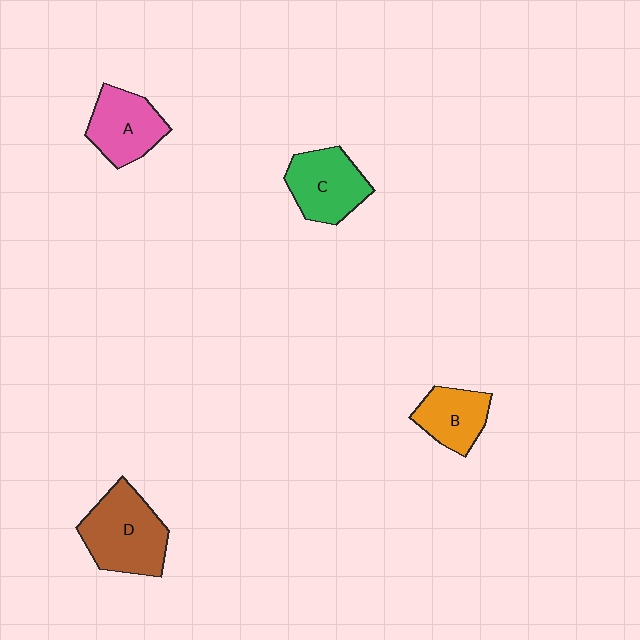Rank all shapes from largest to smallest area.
From largest to smallest: D (brown), C (green), A (pink), B (orange).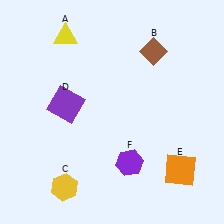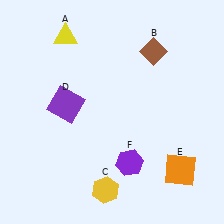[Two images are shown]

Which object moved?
The yellow hexagon (C) moved right.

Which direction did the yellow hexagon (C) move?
The yellow hexagon (C) moved right.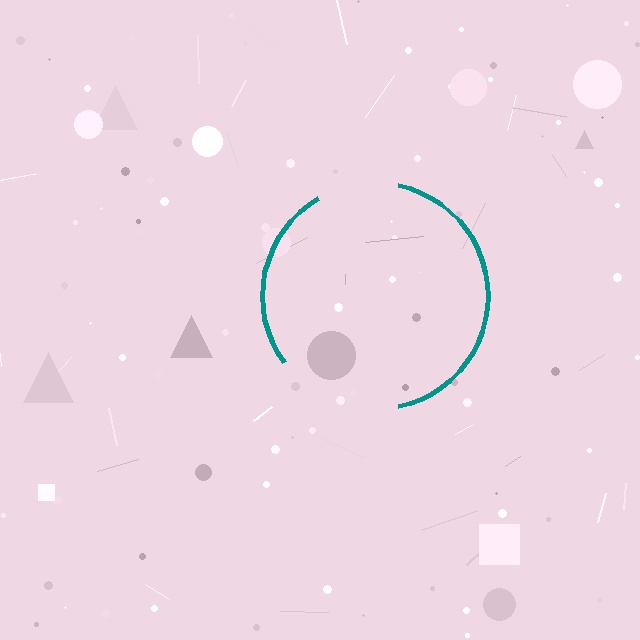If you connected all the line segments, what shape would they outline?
They would outline a circle.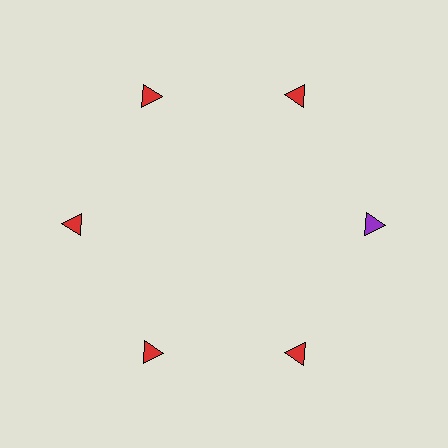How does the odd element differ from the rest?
It has a different color: purple instead of red.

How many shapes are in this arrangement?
There are 6 shapes arranged in a ring pattern.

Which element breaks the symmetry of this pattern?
The purple triangle at roughly the 3 o'clock position breaks the symmetry. All other shapes are red triangles.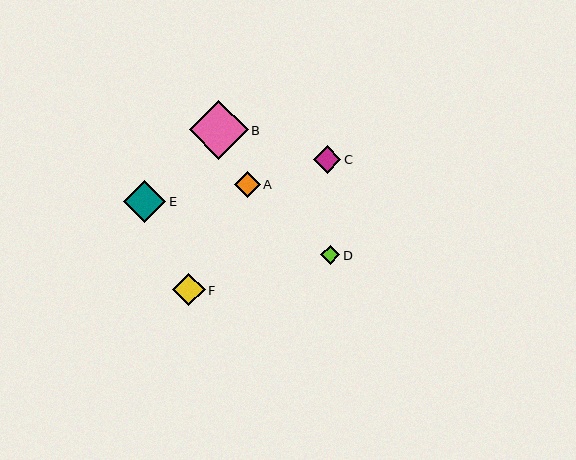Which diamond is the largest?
Diamond B is the largest with a size of approximately 59 pixels.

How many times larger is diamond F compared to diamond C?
Diamond F is approximately 1.2 times the size of diamond C.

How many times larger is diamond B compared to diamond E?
Diamond B is approximately 1.4 times the size of diamond E.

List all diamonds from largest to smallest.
From largest to smallest: B, E, F, C, A, D.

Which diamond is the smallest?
Diamond D is the smallest with a size of approximately 19 pixels.